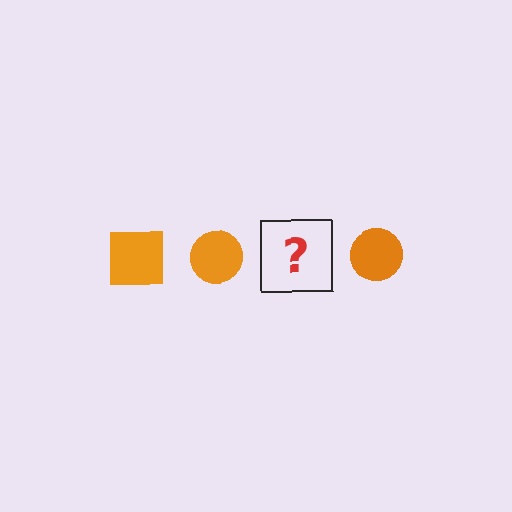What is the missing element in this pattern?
The missing element is an orange square.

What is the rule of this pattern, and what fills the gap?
The rule is that the pattern cycles through square, circle shapes in orange. The gap should be filled with an orange square.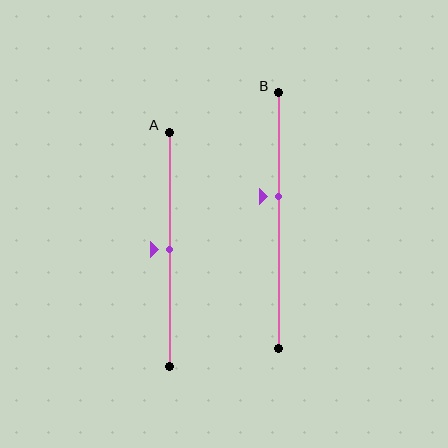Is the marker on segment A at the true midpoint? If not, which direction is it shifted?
Yes, the marker on segment A is at the true midpoint.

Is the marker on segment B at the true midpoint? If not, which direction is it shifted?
No, the marker on segment B is shifted upward by about 10% of the segment length.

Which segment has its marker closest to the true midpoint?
Segment A has its marker closest to the true midpoint.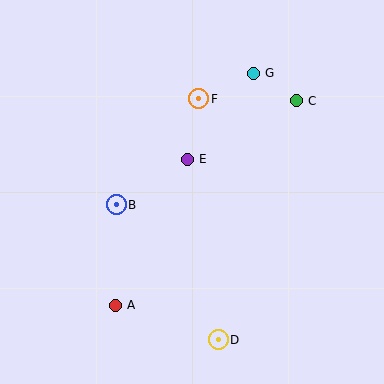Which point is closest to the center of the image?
Point E at (187, 159) is closest to the center.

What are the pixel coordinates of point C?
Point C is at (296, 101).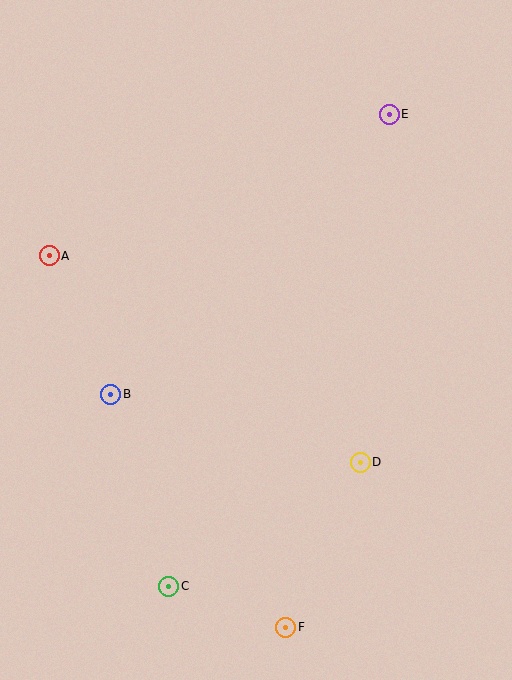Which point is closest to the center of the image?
Point B at (111, 394) is closest to the center.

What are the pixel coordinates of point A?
Point A is at (49, 256).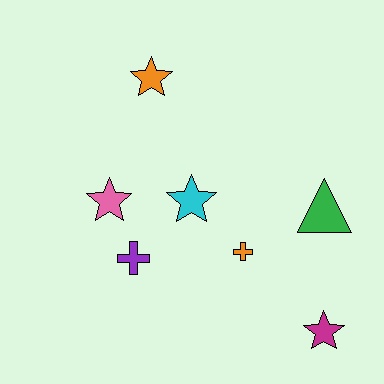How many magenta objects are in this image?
There is 1 magenta object.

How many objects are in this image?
There are 7 objects.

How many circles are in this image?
There are no circles.